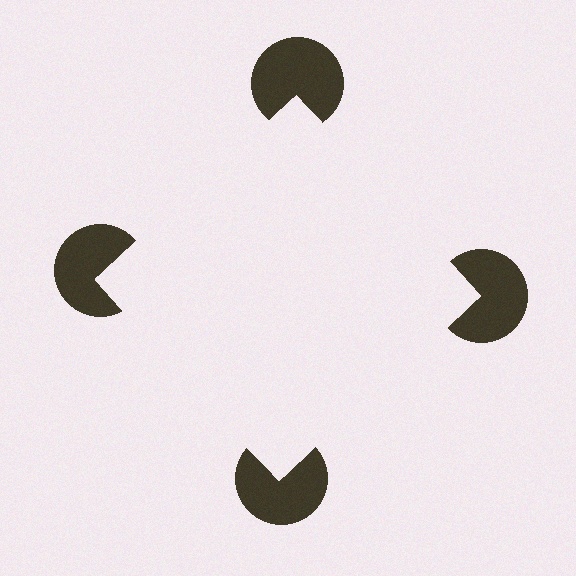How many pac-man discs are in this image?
There are 4 — one at each vertex of the illusory square.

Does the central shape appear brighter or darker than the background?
It typically appears slightly brighter than the background, even though no actual brightness change is drawn.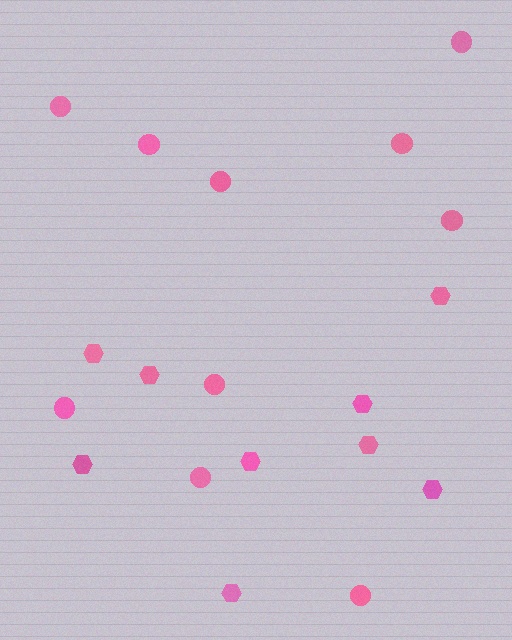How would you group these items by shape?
There are 2 groups: one group of hexagons (9) and one group of circles (10).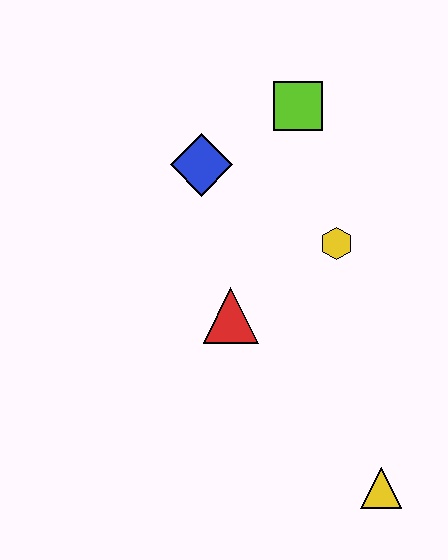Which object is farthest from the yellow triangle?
The lime square is farthest from the yellow triangle.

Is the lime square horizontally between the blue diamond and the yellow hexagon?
Yes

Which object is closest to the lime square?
The blue diamond is closest to the lime square.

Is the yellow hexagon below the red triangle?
No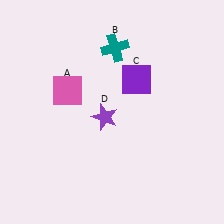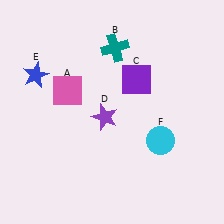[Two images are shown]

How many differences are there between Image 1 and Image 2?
There are 2 differences between the two images.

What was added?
A blue star (E), a cyan circle (F) were added in Image 2.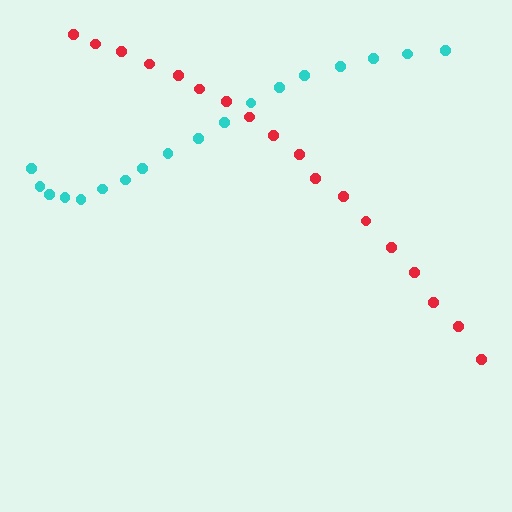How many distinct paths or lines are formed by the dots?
There are 2 distinct paths.